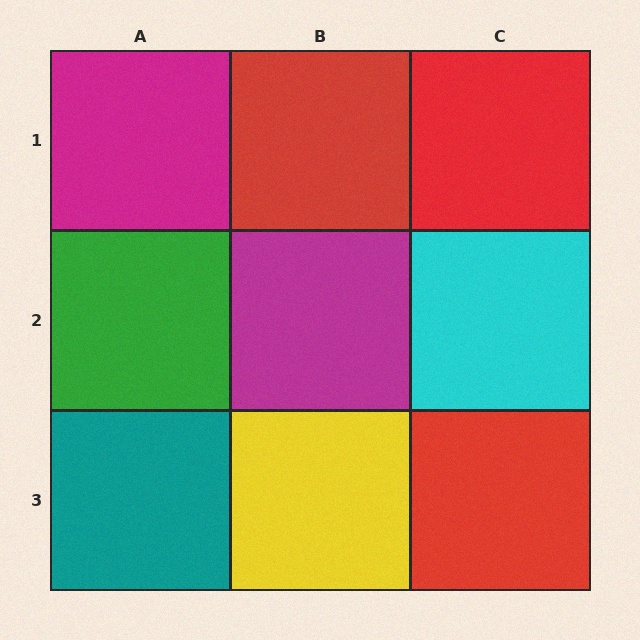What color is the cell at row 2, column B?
Magenta.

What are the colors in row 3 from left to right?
Teal, yellow, red.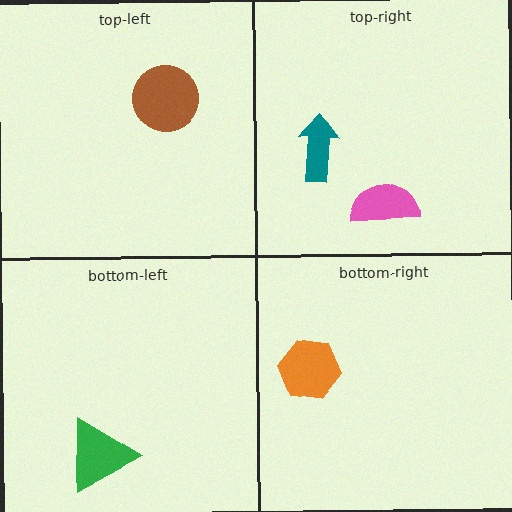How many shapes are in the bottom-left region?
1.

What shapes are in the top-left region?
The brown circle.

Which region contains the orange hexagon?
The bottom-right region.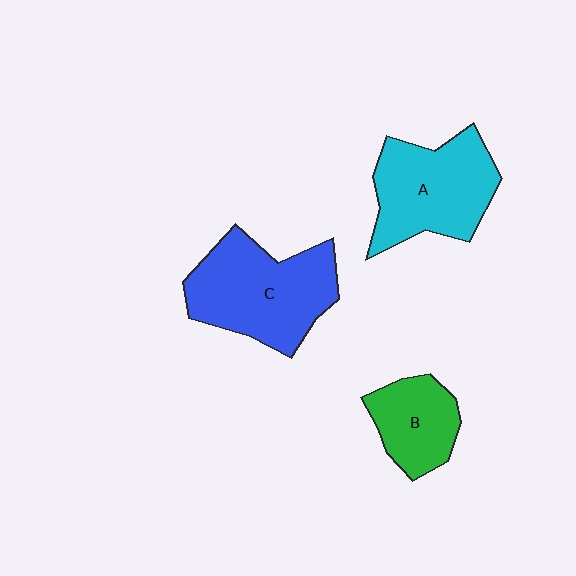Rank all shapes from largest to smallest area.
From largest to smallest: C (blue), A (cyan), B (green).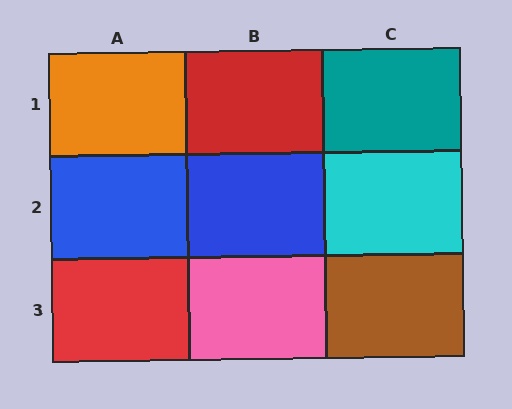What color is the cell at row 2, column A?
Blue.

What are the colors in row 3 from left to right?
Red, pink, brown.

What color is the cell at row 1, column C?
Teal.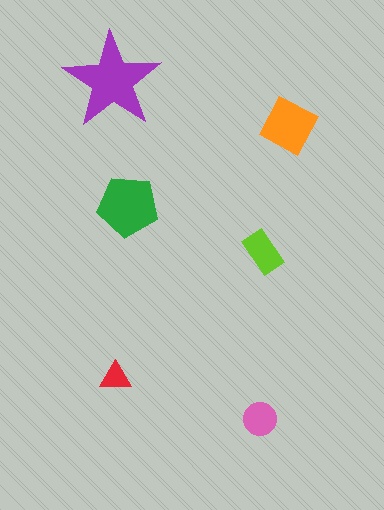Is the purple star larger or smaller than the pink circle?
Larger.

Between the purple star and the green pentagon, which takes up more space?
The purple star.